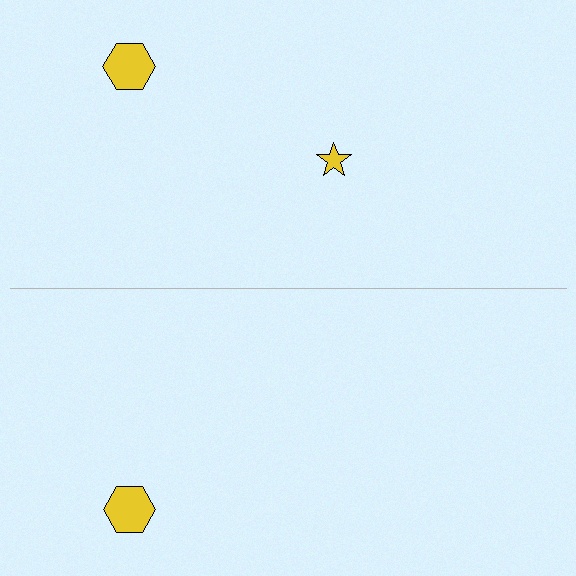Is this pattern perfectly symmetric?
No, the pattern is not perfectly symmetric. A yellow star is missing from the bottom side.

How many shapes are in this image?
There are 3 shapes in this image.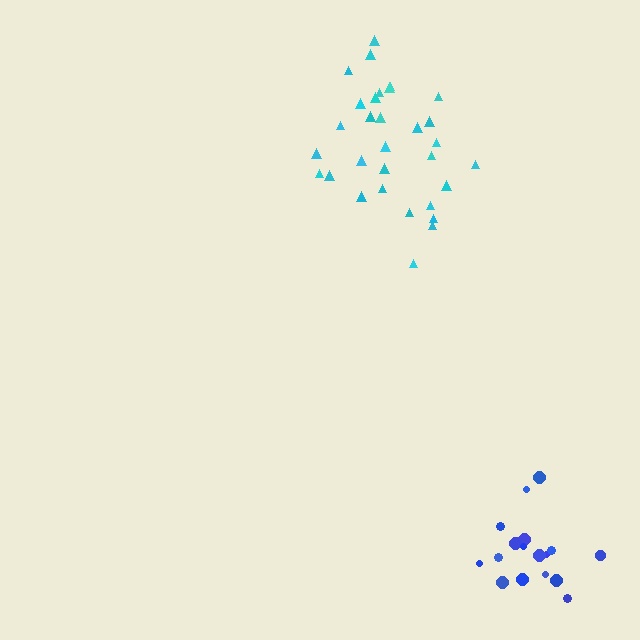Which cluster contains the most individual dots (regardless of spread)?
Cyan (31).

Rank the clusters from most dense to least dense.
blue, cyan.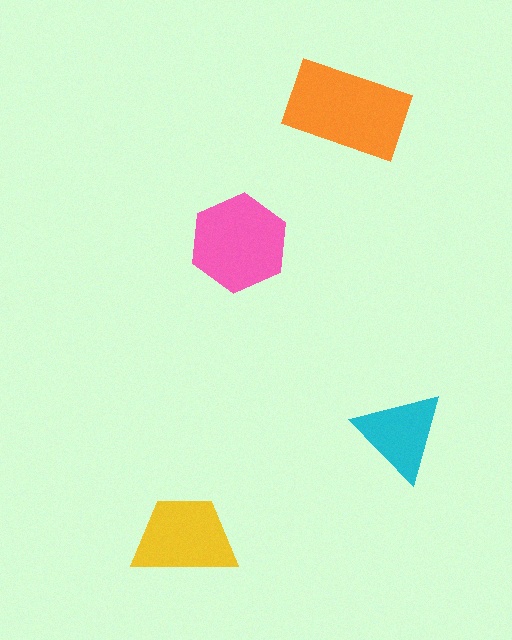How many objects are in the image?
There are 4 objects in the image.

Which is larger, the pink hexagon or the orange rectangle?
The orange rectangle.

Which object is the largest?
The orange rectangle.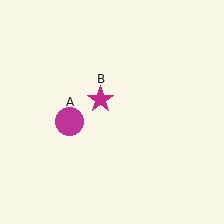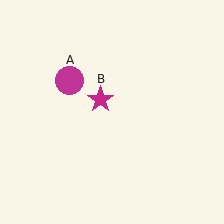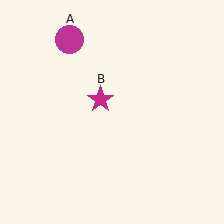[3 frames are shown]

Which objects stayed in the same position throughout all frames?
Magenta star (object B) remained stationary.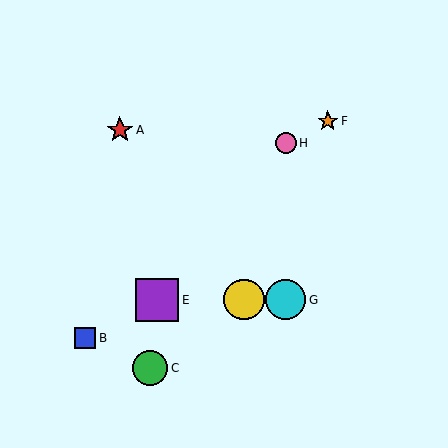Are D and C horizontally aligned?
No, D is at y≈300 and C is at y≈368.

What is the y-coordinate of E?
Object E is at y≈300.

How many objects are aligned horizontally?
3 objects (D, E, G) are aligned horizontally.